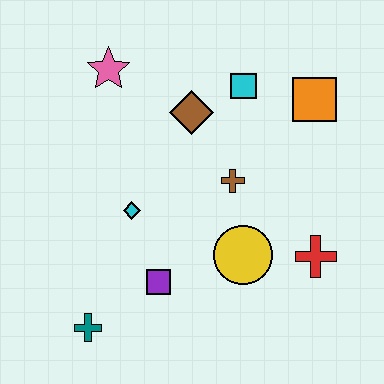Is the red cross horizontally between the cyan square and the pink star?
No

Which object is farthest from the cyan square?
The teal cross is farthest from the cyan square.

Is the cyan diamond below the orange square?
Yes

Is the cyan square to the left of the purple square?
No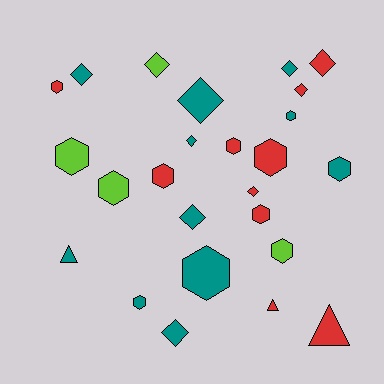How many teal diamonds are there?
There are 6 teal diamonds.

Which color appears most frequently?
Teal, with 11 objects.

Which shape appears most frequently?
Hexagon, with 12 objects.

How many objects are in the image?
There are 25 objects.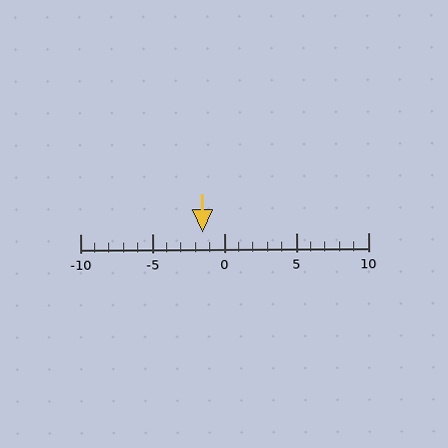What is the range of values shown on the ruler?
The ruler shows values from -10 to 10.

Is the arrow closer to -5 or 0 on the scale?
The arrow is closer to 0.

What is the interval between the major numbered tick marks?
The major tick marks are spaced 5 units apart.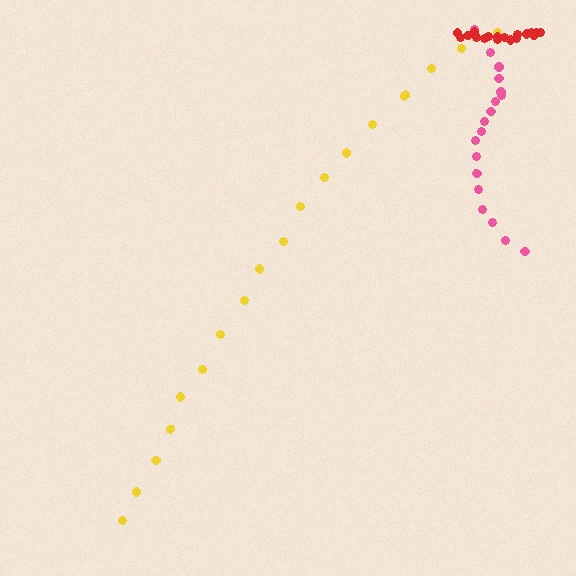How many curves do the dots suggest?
There are 3 distinct paths.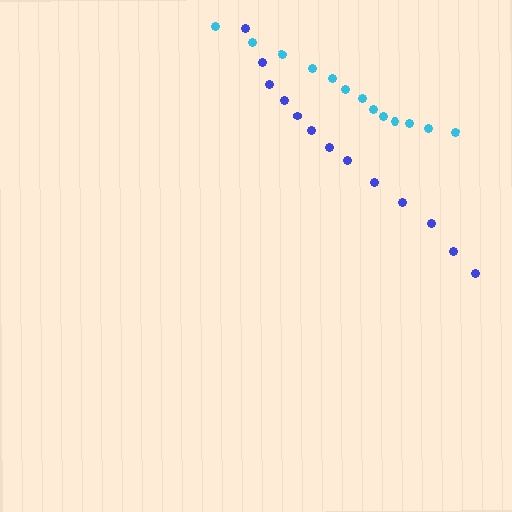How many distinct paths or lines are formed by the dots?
There are 2 distinct paths.